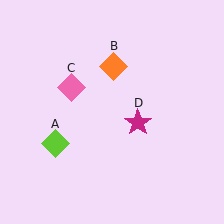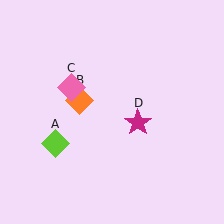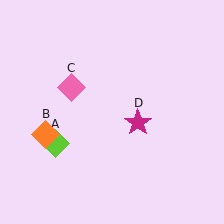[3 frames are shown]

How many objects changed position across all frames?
1 object changed position: orange diamond (object B).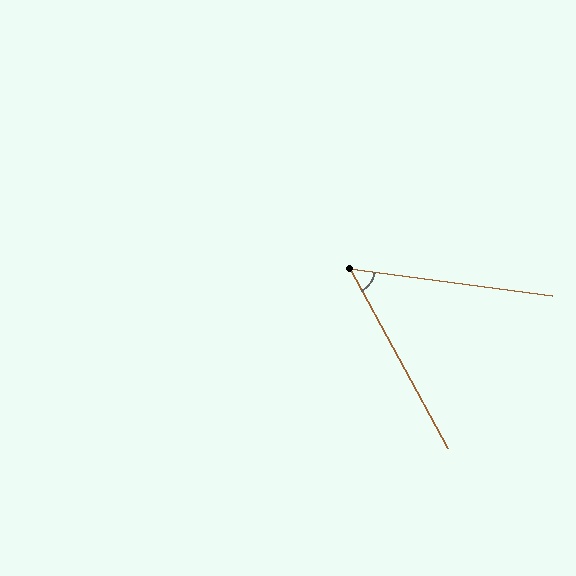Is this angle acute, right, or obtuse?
It is acute.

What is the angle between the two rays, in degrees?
Approximately 54 degrees.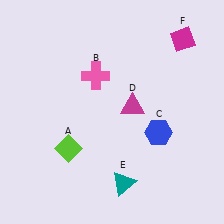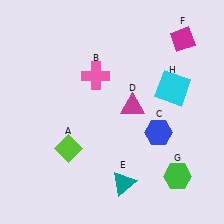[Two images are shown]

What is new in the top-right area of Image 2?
A cyan square (H) was added in the top-right area of Image 2.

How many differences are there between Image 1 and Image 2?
There are 2 differences between the two images.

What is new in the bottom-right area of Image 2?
A green hexagon (G) was added in the bottom-right area of Image 2.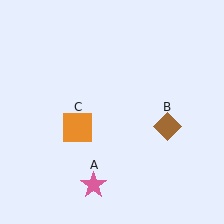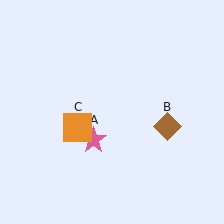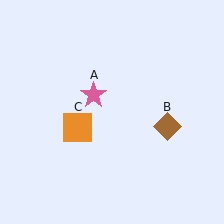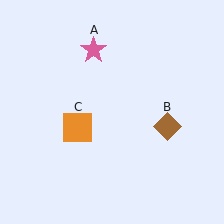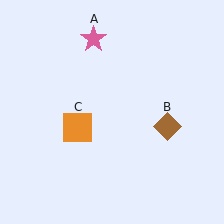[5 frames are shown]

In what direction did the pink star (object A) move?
The pink star (object A) moved up.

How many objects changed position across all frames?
1 object changed position: pink star (object A).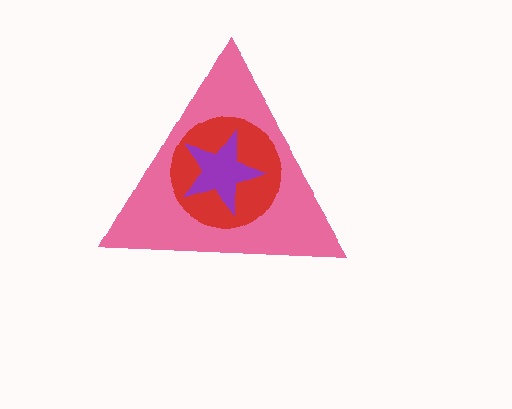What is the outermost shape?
The pink triangle.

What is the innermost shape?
The purple star.